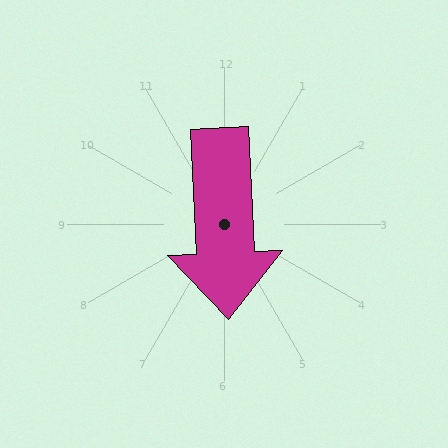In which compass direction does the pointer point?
South.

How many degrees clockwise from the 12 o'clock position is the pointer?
Approximately 177 degrees.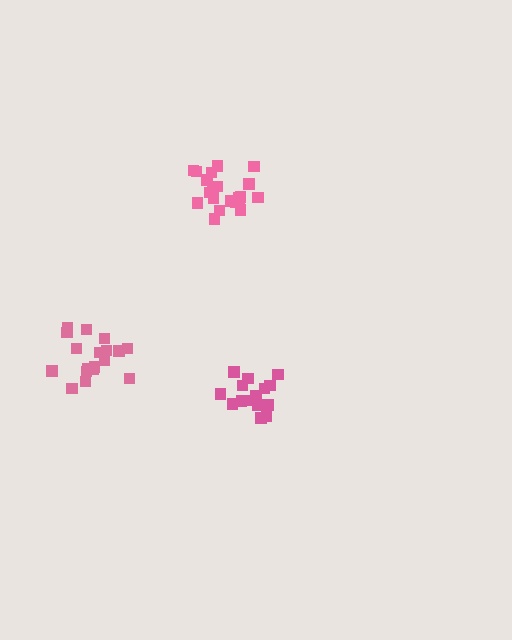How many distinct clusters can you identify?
There are 3 distinct clusters.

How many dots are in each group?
Group 1: 15 dots, Group 2: 21 dots, Group 3: 18 dots (54 total).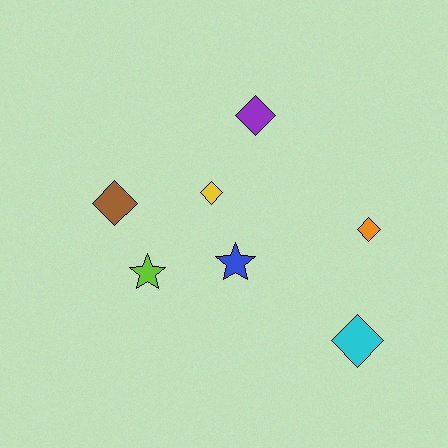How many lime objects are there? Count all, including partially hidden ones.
There is 1 lime object.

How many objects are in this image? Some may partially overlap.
There are 7 objects.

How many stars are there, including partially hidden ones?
There are 2 stars.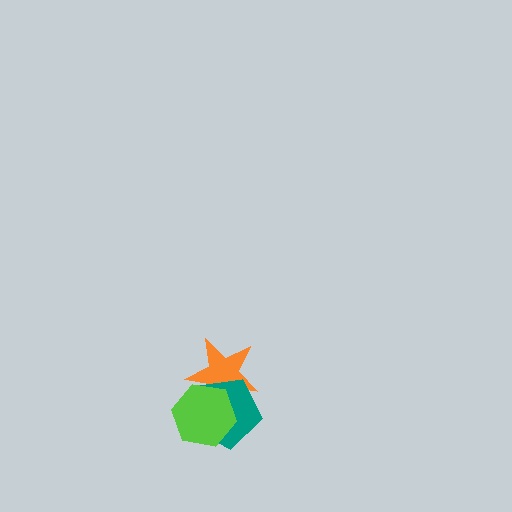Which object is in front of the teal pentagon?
The lime hexagon is in front of the teal pentagon.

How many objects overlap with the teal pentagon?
2 objects overlap with the teal pentagon.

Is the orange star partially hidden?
Yes, it is partially covered by another shape.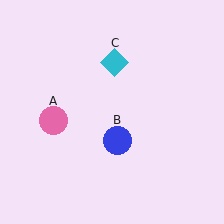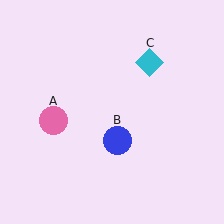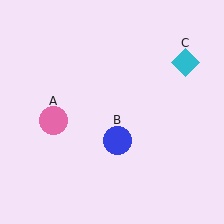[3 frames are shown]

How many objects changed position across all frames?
1 object changed position: cyan diamond (object C).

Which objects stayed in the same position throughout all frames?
Pink circle (object A) and blue circle (object B) remained stationary.